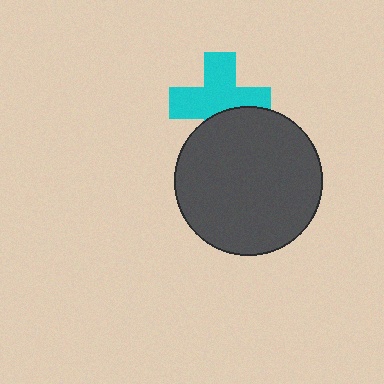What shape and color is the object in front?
The object in front is a dark gray circle.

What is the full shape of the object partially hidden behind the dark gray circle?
The partially hidden object is a cyan cross.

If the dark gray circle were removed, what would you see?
You would see the complete cyan cross.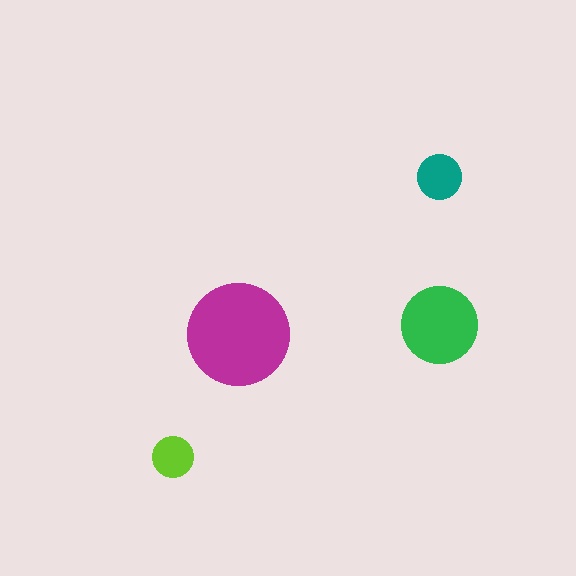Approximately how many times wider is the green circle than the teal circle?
About 1.5 times wider.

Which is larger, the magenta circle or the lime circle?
The magenta one.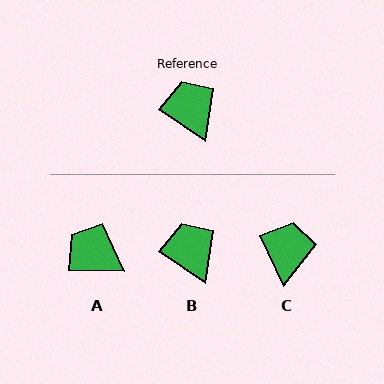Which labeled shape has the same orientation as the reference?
B.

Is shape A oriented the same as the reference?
No, it is off by about 33 degrees.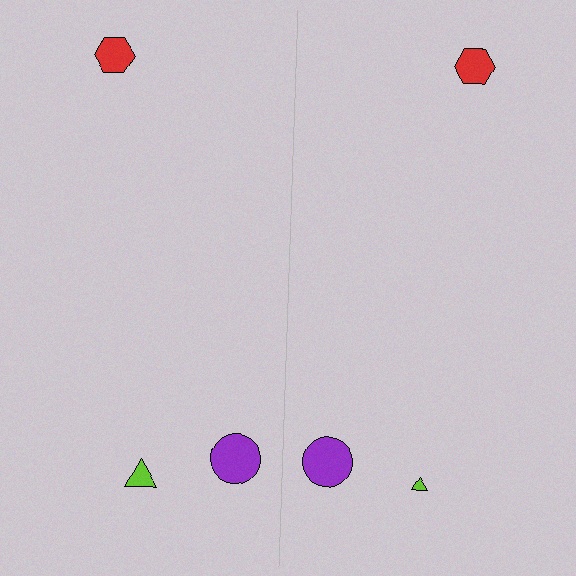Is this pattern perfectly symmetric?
No, the pattern is not perfectly symmetric. The lime triangle on the right side has a different size than its mirror counterpart.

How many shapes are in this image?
There are 6 shapes in this image.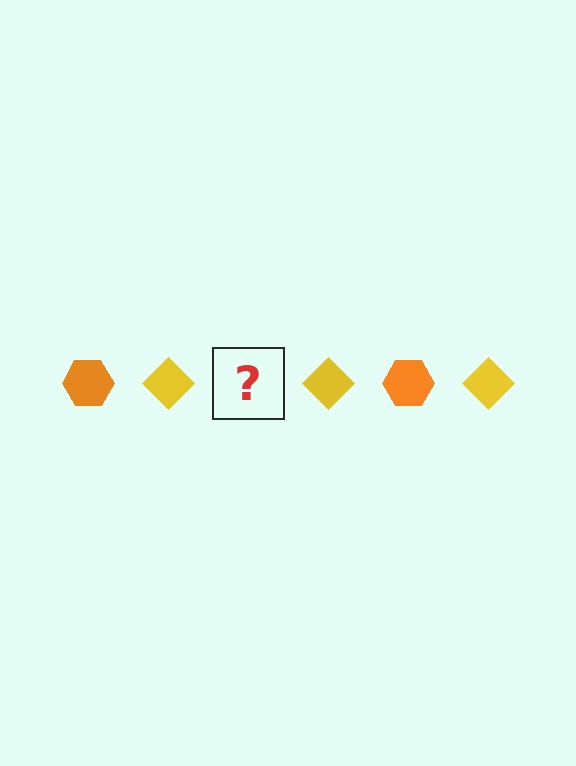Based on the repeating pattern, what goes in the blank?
The blank should be an orange hexagon.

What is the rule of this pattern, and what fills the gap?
The rule is that the pattern alternates between orange hexagon and yellow diamond. The gap should be filled with an orange hexagon.